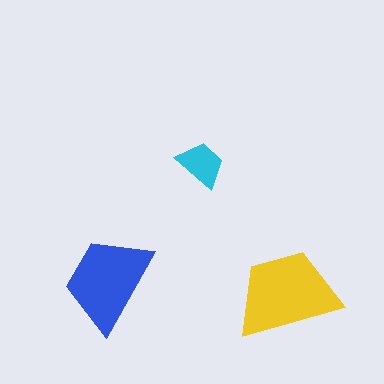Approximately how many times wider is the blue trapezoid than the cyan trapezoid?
About 2 times wider.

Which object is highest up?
The cyan trapezoid is topmost.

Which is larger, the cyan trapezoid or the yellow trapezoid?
The yellow one.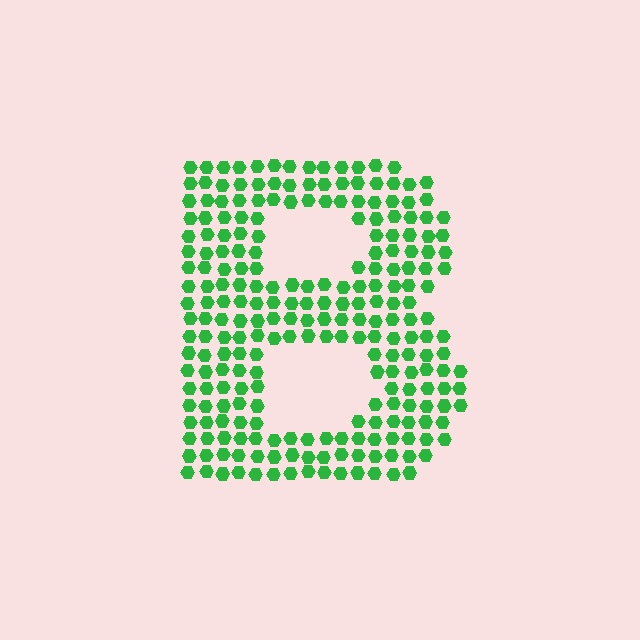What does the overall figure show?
The overall figure shows the letter B.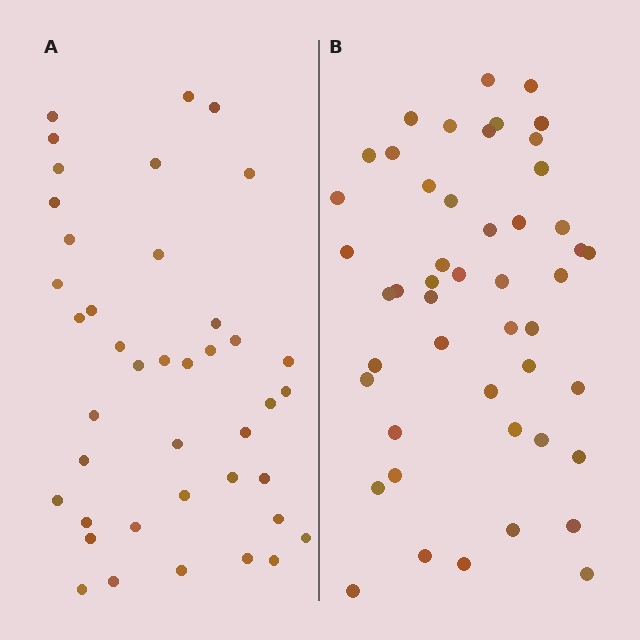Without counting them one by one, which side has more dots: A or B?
Region B (the right region) has more dots.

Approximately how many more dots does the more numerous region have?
Region B has roughly 8 or so more dots than region A.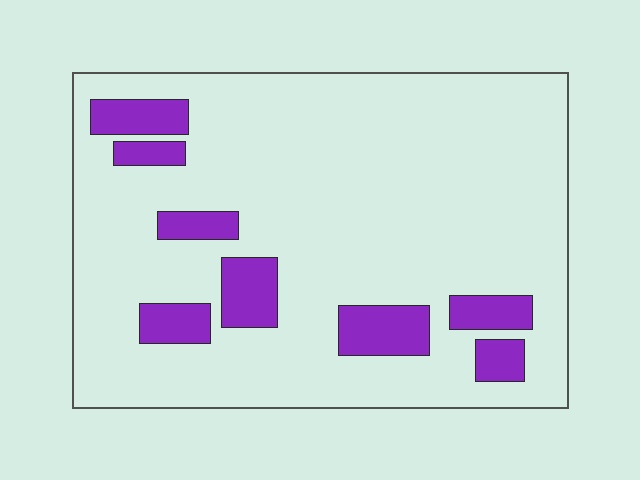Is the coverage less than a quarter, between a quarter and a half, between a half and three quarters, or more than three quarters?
Less than a quarter.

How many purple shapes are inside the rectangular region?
8.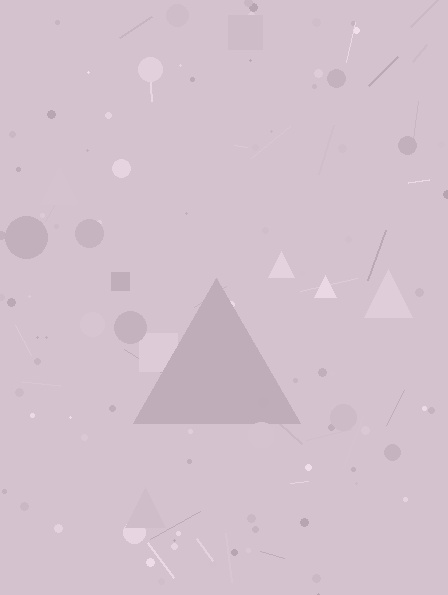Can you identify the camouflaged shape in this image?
The camouflaged shape is a triangle.